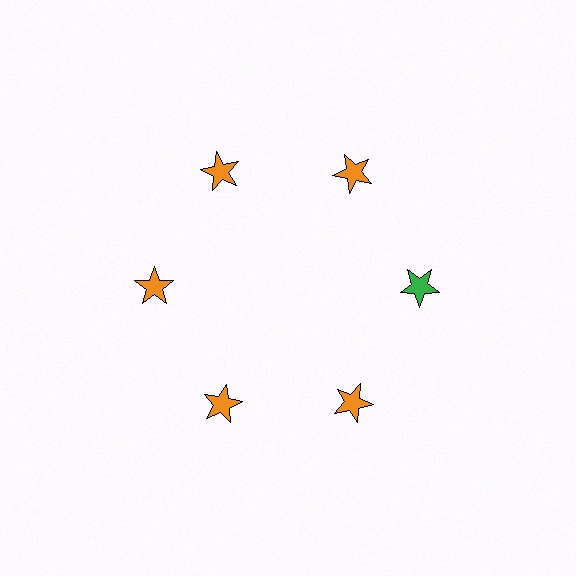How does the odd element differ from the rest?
It has a different color: green instead of orange.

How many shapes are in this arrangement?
There are 6 shapes arranged in a ring pattern.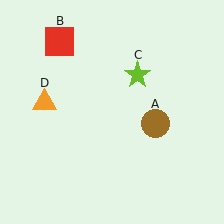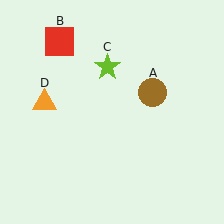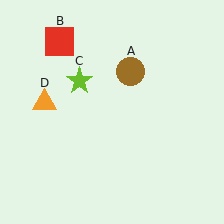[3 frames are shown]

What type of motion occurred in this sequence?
The brown circle (object A), lime star (object C) rotated counterclockwise around the center of the scene.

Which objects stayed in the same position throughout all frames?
Red square (object B) and orange triangle (object D) remained stationary.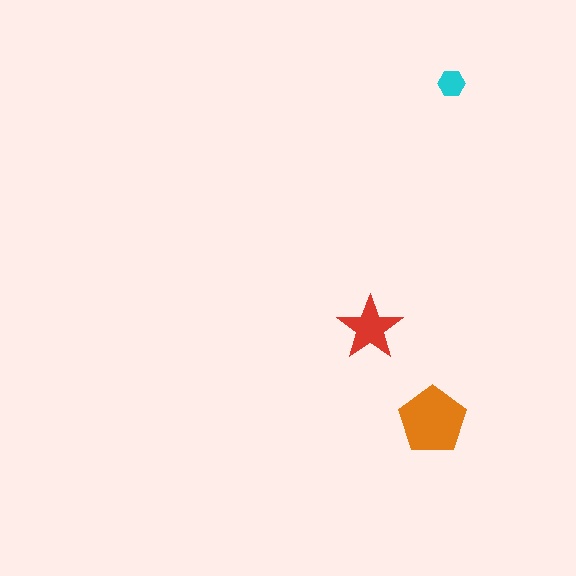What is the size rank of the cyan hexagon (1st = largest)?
3rd.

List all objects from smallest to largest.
The cyan hexagon, the red star, the orange pentagon.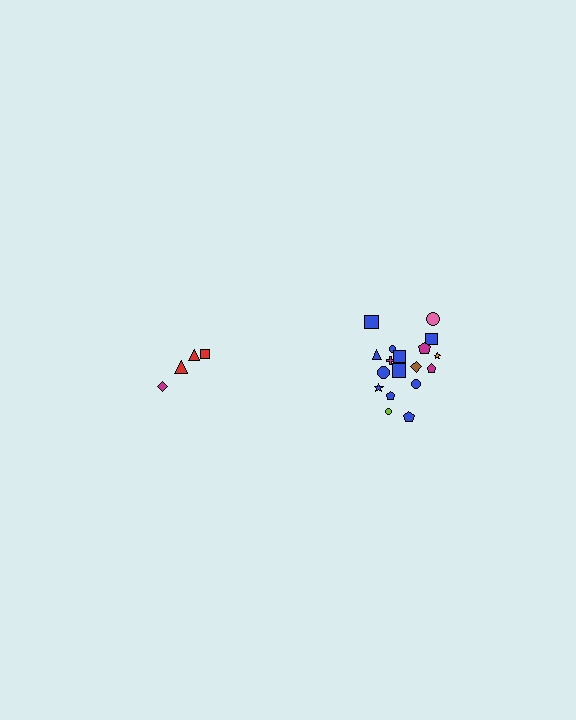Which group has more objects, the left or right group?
The right group.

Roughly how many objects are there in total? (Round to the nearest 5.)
Roughly 20 objects in total.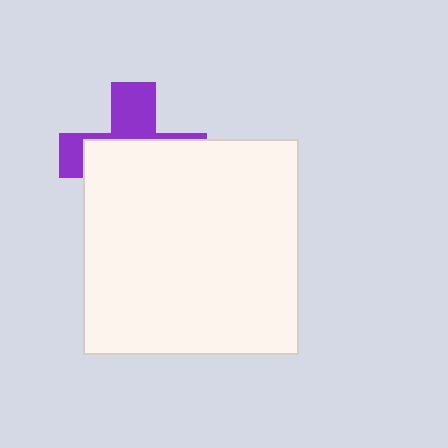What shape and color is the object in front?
The object in front is a white square.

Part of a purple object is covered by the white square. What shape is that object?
It is a cross.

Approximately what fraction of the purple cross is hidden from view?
Roughly 63% of the purple cross is hidden behind the white square.